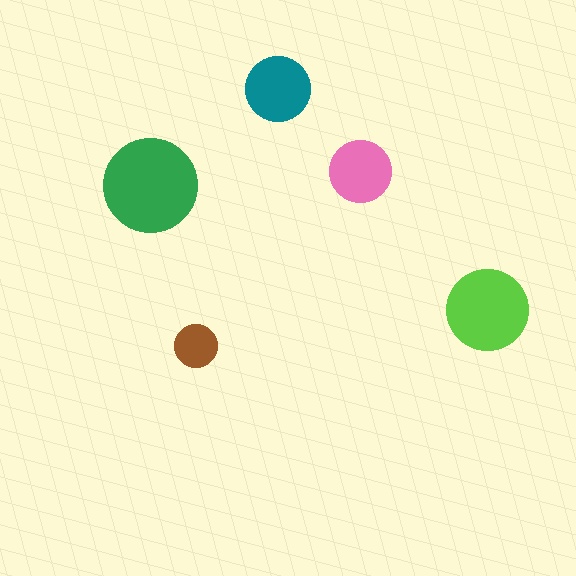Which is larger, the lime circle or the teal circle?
The lime one.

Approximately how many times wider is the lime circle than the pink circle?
About 1.5 times wider.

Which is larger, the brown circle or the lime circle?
The lime one.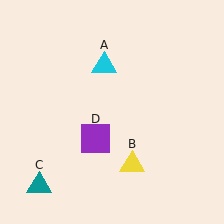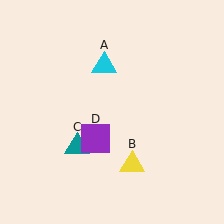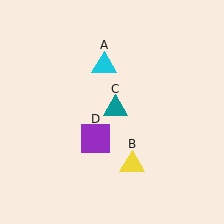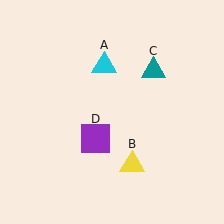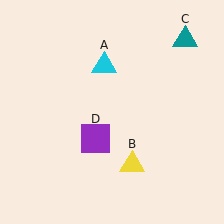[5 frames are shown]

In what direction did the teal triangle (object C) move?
The teal triangle (object C) moved up and to the right.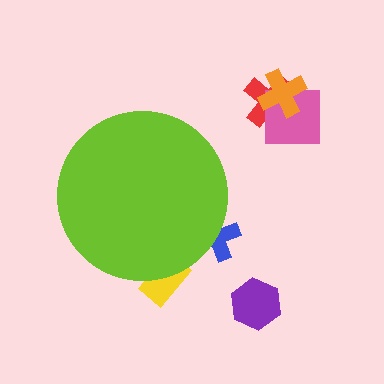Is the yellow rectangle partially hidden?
Yes, the yellow rectangle is partially hidden behind the lime circle.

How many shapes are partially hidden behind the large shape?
2 shapes are partially hidden.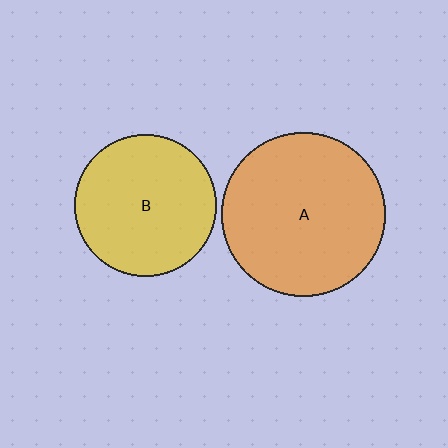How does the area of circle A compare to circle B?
Approximately 1.3 times.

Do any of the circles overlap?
No, none of the circles overlap.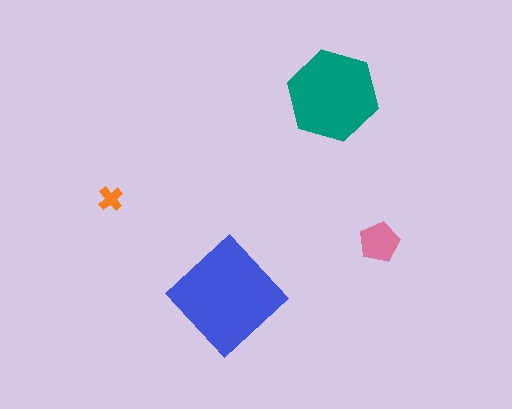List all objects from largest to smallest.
The blue diamond, the teal hexagon, the pink pentagon, the orange cross.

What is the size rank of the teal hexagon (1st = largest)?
2nd.